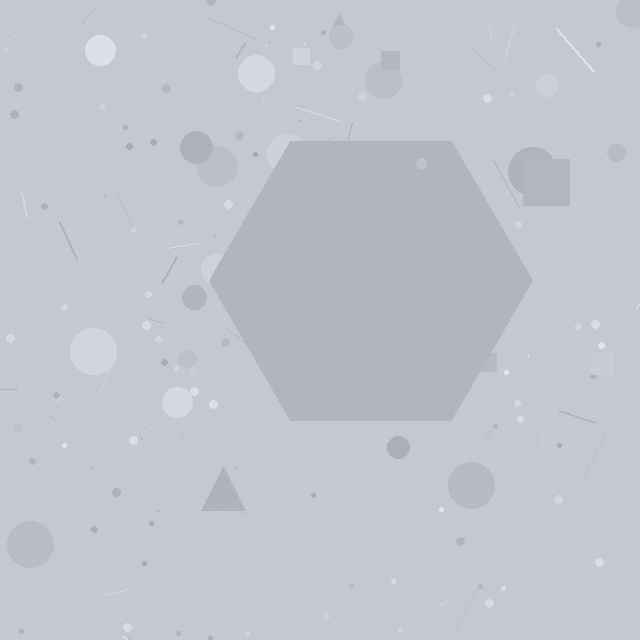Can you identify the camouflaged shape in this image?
The camouflaged shape is a hexagon.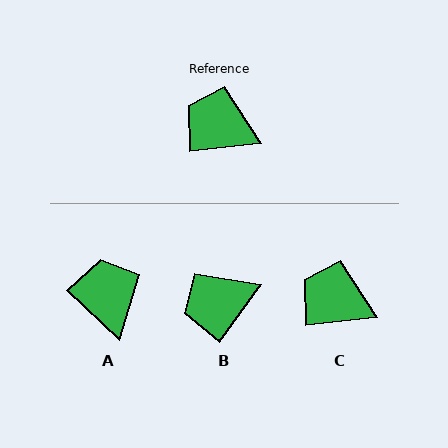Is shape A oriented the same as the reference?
No, it is off by about 49 degrees.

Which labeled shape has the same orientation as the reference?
C.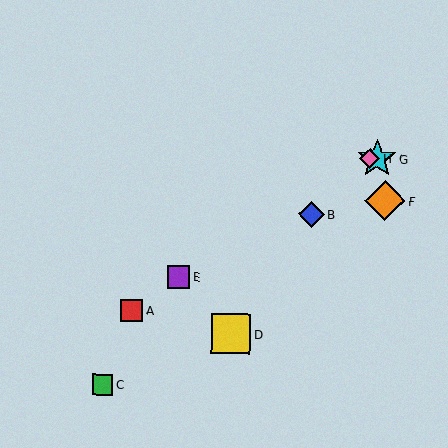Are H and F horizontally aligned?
No, H is at y≈159 and F is at y≈201.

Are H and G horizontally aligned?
Yes, both are at y≈159.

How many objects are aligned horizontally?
2 objects (G, H) are aligned horizontally.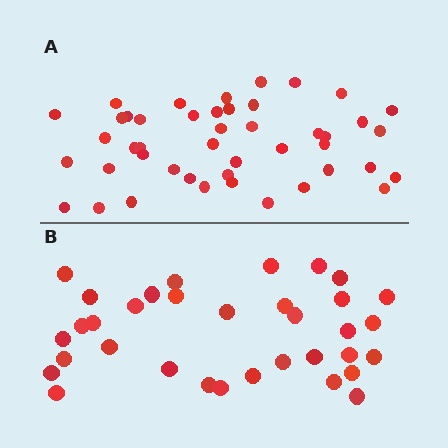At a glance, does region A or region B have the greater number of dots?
Region A (the top region) has more dots.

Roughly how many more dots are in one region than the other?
Region A has roughly 12 or so more dots than region B.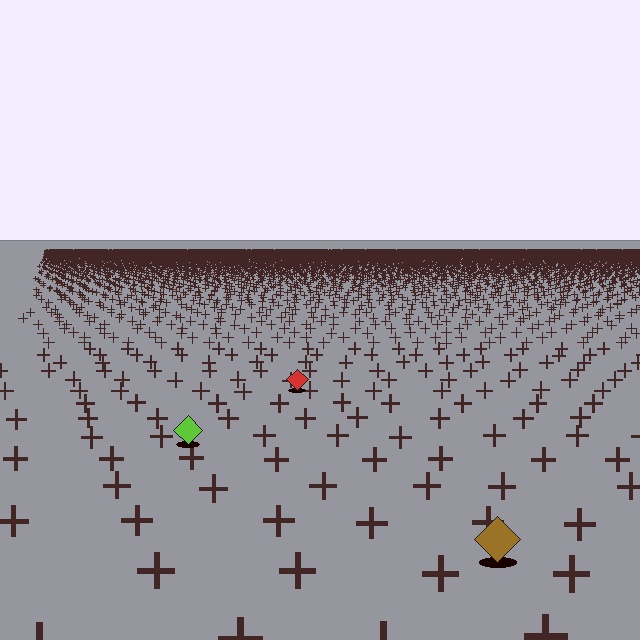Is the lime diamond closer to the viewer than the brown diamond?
No. The brown diamond is closer — you can tell from the texture gradient: the ground texture is coarser near it.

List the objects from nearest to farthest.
From nearest to farthest: the brown diamond, the lime diamond, the red diamond.